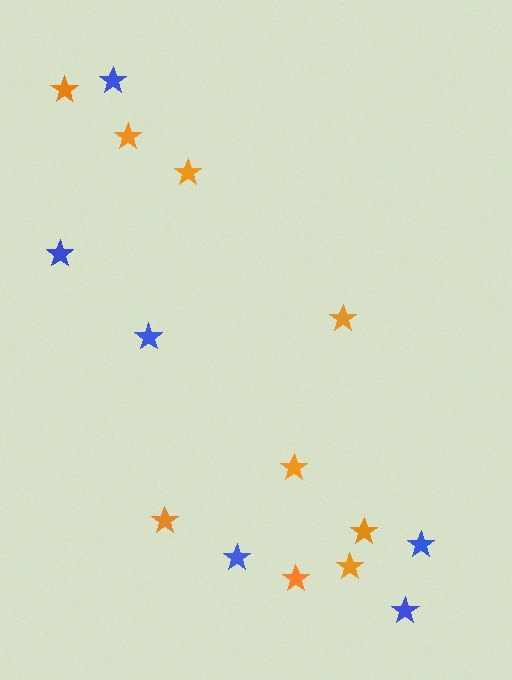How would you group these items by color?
There are 2 groups: one group of blue stars (6) and one group of orange stars (9).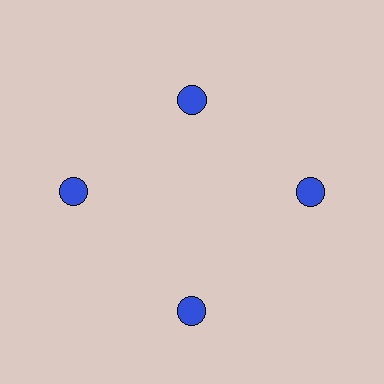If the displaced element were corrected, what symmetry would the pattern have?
It would have 4-fold rotational symmetry — the pattern would map onto itself every 90 degrees.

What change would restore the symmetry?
The symmetry would be restored by moving it outward, back onto the ring so that all 4 circles sit at equal angles and equal distance from the center.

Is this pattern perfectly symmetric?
No. The 4 blue circles are arranged in a ring, but one element near the 12 o'clock position is pulled inward toward the center, breaking the 4-fold rotational symmetry.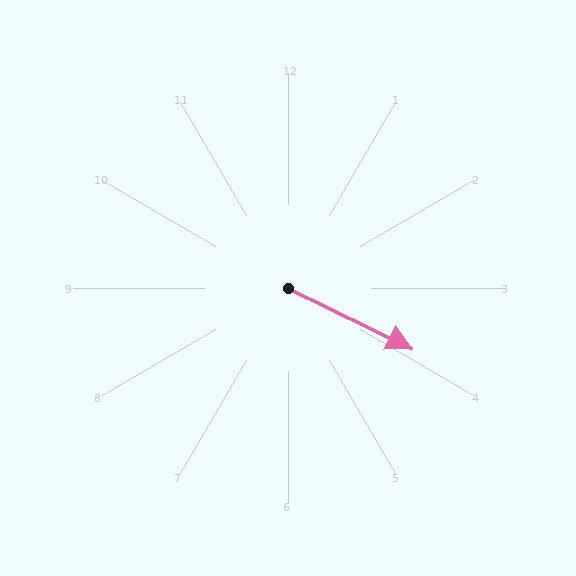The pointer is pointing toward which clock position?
Roughly 4 o'clock.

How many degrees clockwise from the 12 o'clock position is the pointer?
Approximately 116 degrees.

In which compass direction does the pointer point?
Southeast.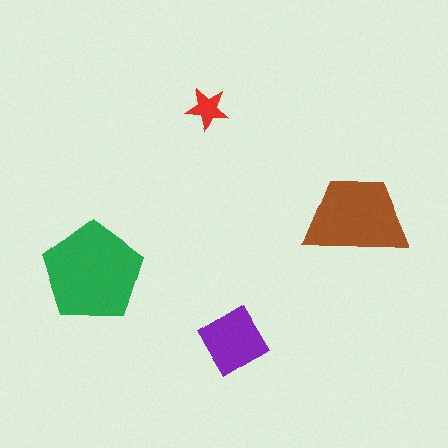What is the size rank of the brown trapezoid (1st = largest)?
2nd.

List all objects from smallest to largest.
The red star, the purple diamond, the brown trapezoid, the green pentagon.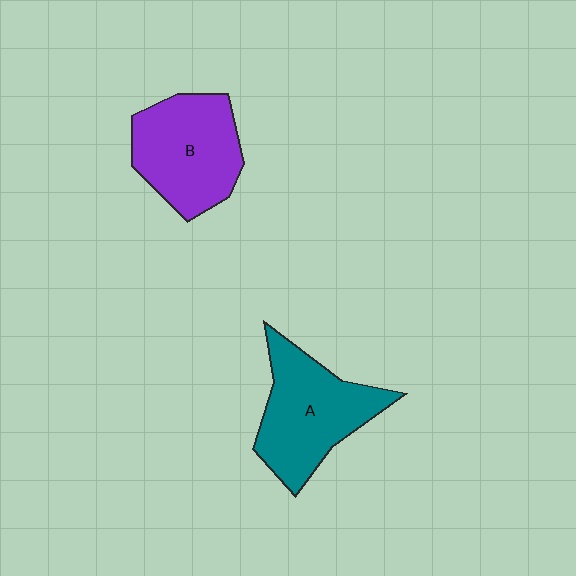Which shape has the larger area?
Shape A (teal).